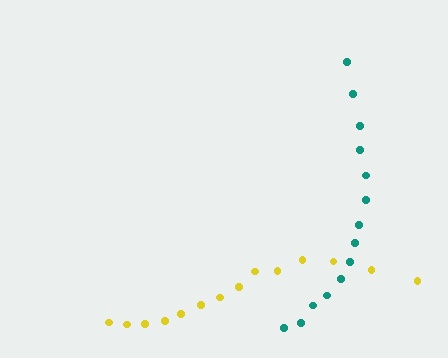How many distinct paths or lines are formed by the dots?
There are 2 distinct paths.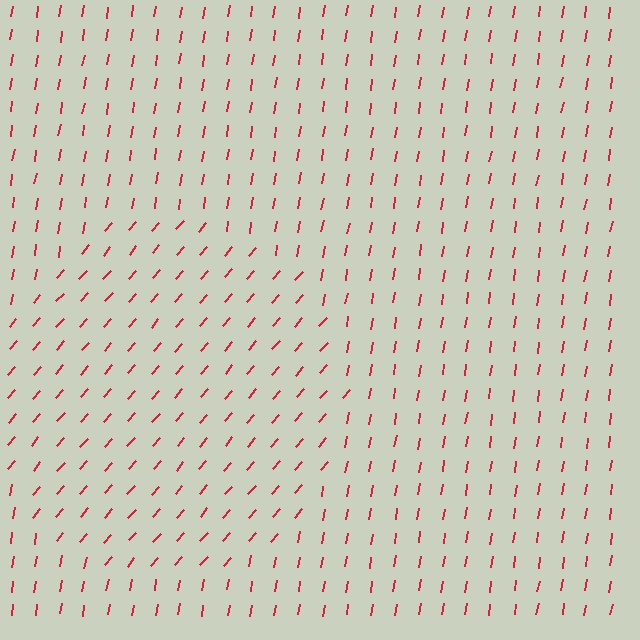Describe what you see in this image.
The image is filled with small red line segments. A circle region in the image has lines oriented differently from the surrounding lines, creating a visible texture boundary.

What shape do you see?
I see a circle.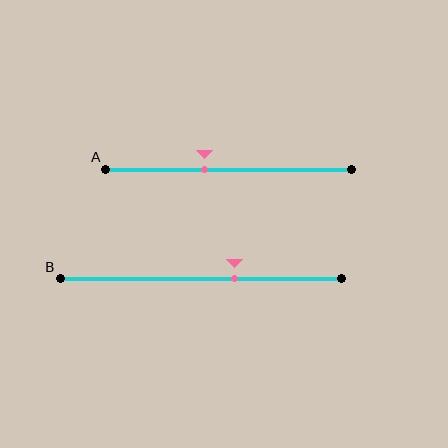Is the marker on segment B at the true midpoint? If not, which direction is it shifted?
No, the marker on segment B is shifted to the right by about 12% of the segment length.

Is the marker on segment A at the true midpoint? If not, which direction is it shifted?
No, the marker on segment A is shifted to the left by about 10% of the segment length.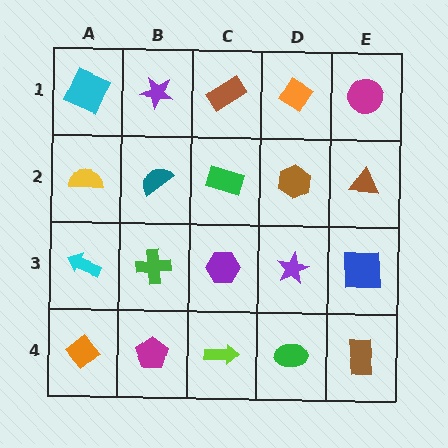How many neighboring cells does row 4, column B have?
3.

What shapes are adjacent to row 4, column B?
A green cross (row 3, column B), an orange diamond (row 4, column A), a lime arrow (row 4, column C).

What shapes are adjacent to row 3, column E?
A brown triangle (row 2, column E), a brown rectangle (row 4, column E), a purple star (row 3, column D).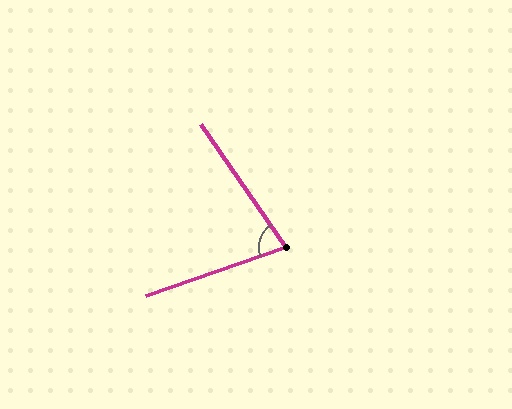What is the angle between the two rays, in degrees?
Approximately 75 degrees.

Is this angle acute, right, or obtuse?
It is acute.